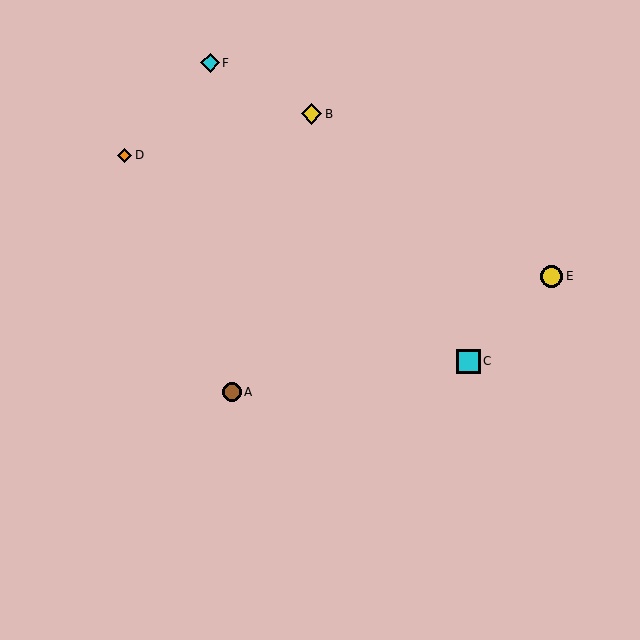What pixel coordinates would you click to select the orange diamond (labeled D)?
Click at (125, 155) to select the orange diamond D.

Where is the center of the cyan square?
The center of the cyan square is at (468, 361).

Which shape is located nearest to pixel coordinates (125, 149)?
The orange diamond (labeled D) at (125, 155) is nearest to that location.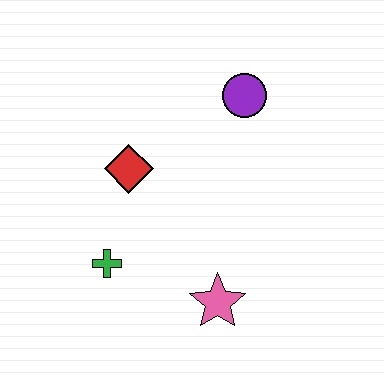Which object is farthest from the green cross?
The purple circle is farthest from the green cross.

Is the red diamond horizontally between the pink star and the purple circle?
No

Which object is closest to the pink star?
The green cross is closest to the pink star.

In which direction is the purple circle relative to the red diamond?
The purple circle is to the right of the red diamond.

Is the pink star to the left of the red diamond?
No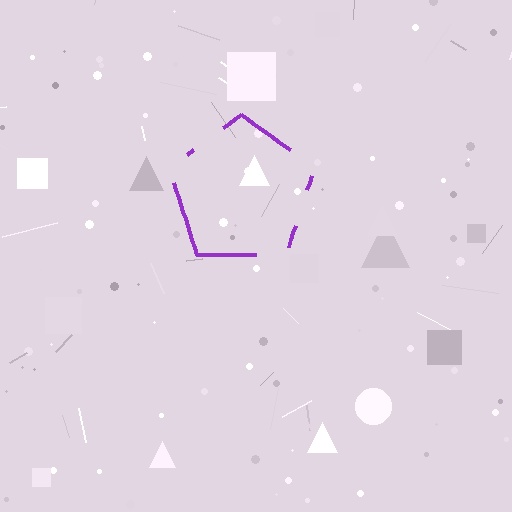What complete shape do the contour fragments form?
The contour fragments form a pentagon.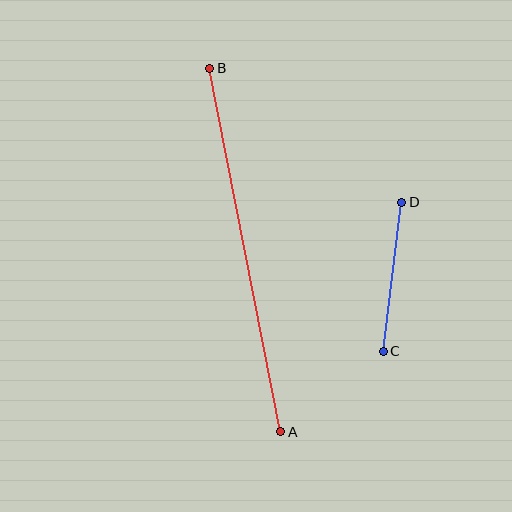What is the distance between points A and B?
The distance is approximately 370 pixels.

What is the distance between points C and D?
The distance is approximately 150 pixels.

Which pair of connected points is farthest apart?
Points A and B are farthest apart.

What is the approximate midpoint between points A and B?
The midpoint is at approximately (245, 250) pixels.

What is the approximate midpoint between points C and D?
The midpoint is at approximately (393, 277) pixels.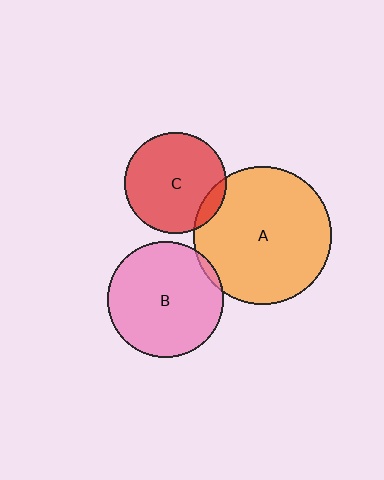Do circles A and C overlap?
Yes.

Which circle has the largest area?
Circle A (orange).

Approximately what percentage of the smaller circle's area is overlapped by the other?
Approximately 10%.